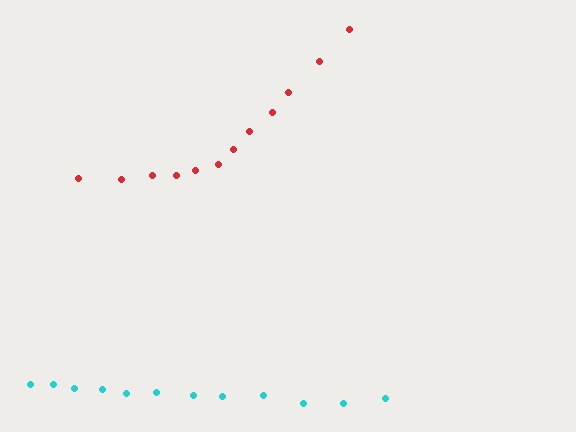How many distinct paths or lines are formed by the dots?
There are 2 distinct paths.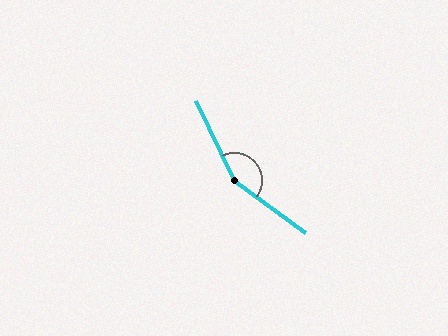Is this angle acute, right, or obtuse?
It is obtuse.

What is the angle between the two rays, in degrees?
Approximately 152 degrees.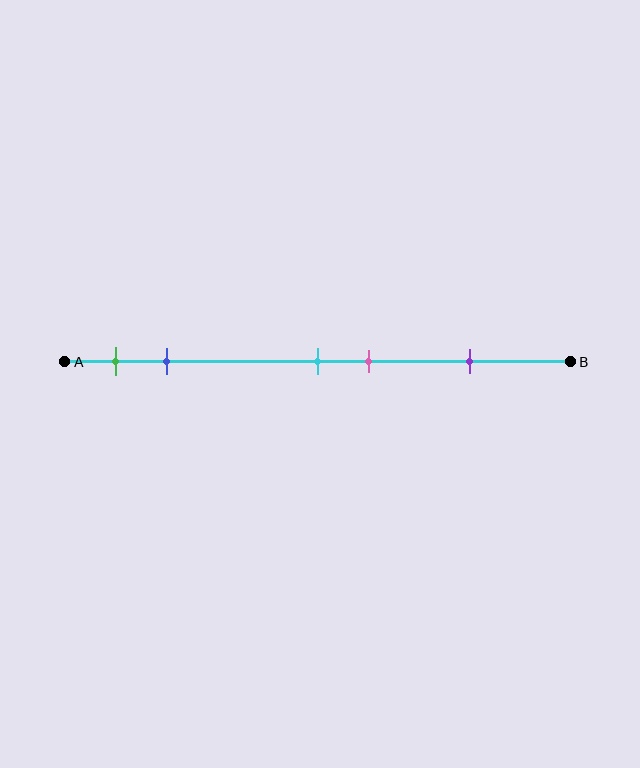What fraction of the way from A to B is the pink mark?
The pink mark is approximately 60% (0.6) of the way from A to B.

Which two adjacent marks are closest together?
The cyan and pink marks are the closest adjacent pair.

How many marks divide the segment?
There are 5 marks dividing the segment.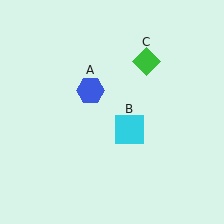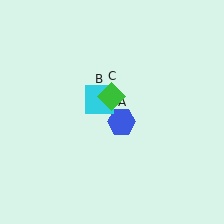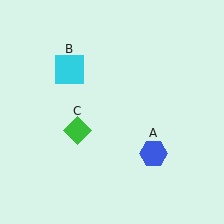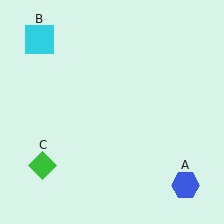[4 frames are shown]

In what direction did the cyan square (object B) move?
The cyan square (object B) moved up and to the left.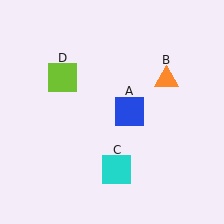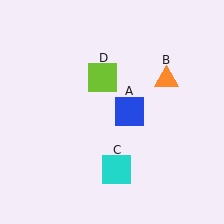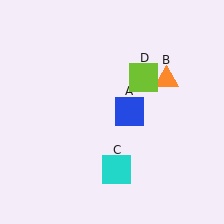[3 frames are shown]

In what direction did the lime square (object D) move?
The lime square (object D) moved right.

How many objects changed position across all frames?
1 object changed position: lime square (object D).